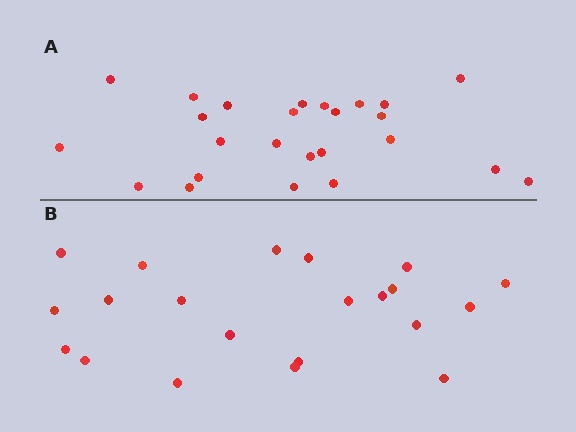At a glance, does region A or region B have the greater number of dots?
Region A (the top region) has more dots.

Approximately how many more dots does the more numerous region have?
Region A has about 4 more dots than region B.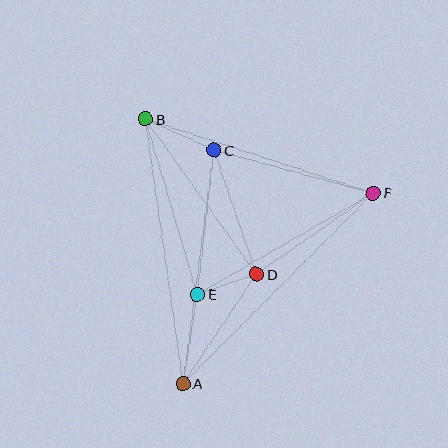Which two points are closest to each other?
Points D and E are closest to each other.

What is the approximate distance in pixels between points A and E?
The distance between A and E is approximately 91 pixels.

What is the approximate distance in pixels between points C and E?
The distance between C and E is approximately 144 pixels.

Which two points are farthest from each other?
Points A and F are farthest from each other.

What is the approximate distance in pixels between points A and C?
The distance between A and C is approximately 235 pixels.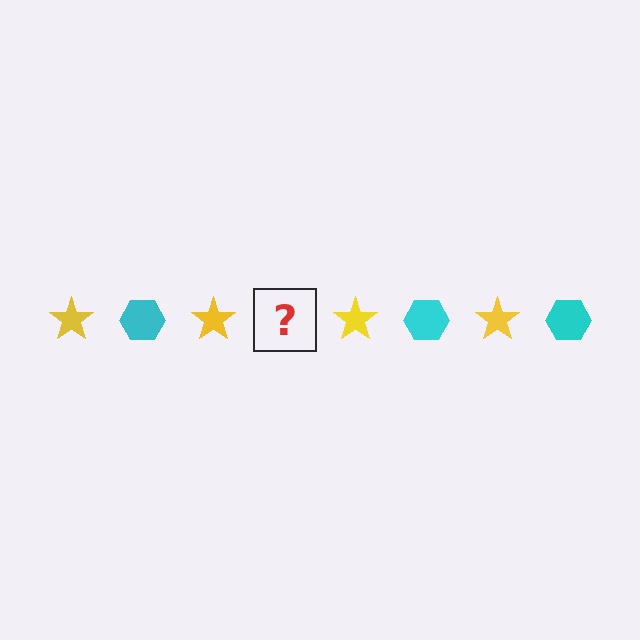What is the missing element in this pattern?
The missing element is a cyan hexagon.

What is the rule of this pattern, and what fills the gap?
The rule is that the pattern alternates between yellow star and cyan hexagon. The gap should be filled with a cyan hexagon.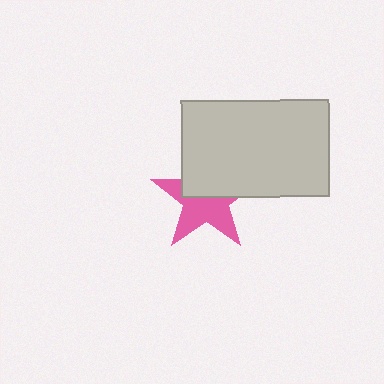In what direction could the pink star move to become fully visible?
The pink star could move down. That would shift it out from behind the light gray rectangle entirely.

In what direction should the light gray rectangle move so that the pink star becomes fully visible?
The light gray rectangle should move up. That is the shortest direction to clear the overlap and leave the pink star fully visible.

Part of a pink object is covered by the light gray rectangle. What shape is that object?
It is a star.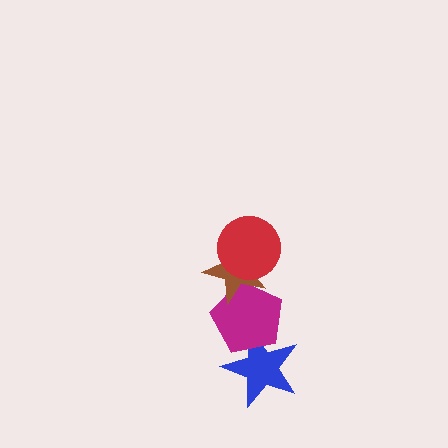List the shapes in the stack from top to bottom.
From top to bottom: the red circle, the brown star, the magenta pentagon, the blue star.